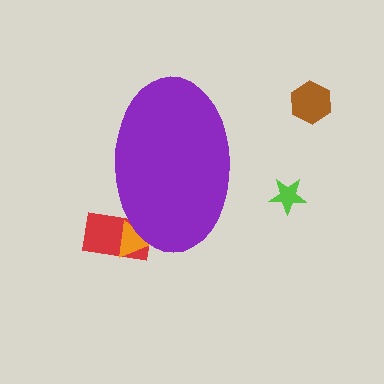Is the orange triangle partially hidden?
Yes, the orange triangle is partially hidden behind the purple ellipse.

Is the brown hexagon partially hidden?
No, the brown hexagon is fully visible.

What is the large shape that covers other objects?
A purple ellipse.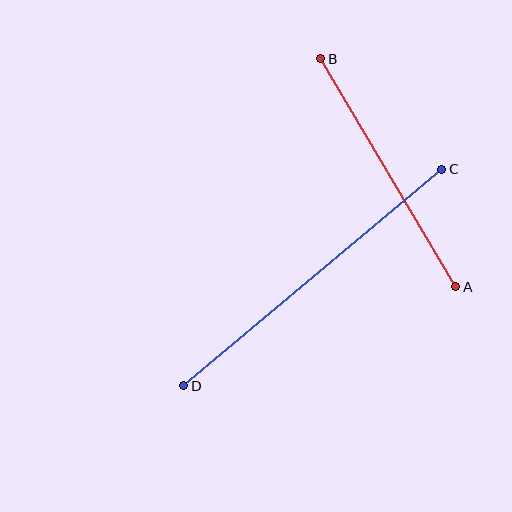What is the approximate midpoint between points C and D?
The midpoint is at approximately (313, 277) pixels.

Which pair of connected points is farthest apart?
Points C and D are farthest apart.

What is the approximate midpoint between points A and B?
The midpoint is at approximately (388, 173) pixels.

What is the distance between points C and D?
The distance is approximately 337 pixels.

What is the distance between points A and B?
The distance is approximately 265 pixels.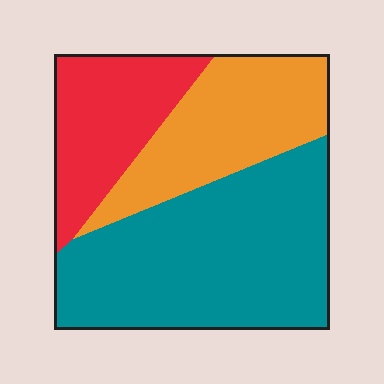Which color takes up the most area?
Teal, at roughly 50%.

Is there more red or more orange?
Orange.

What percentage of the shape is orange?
Orange takes up about one quarter (1/4) of the shape.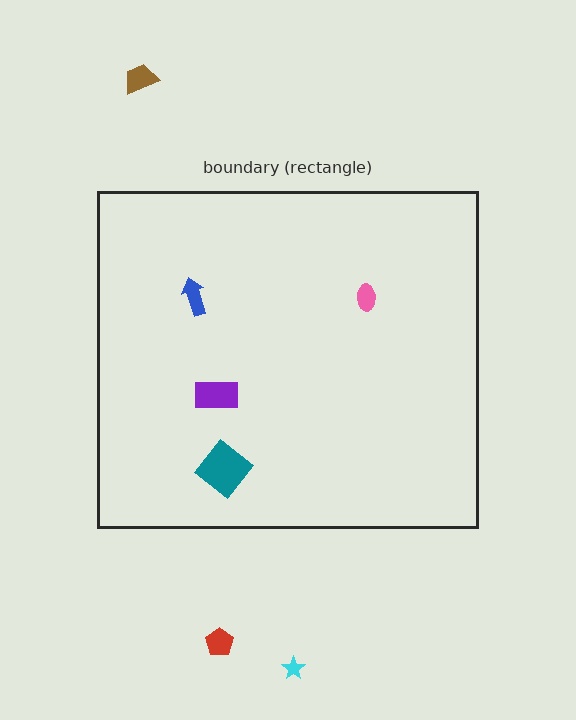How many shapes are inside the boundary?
4 inside, 3 outside.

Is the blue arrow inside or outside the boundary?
Inside.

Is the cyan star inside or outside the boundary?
Outside.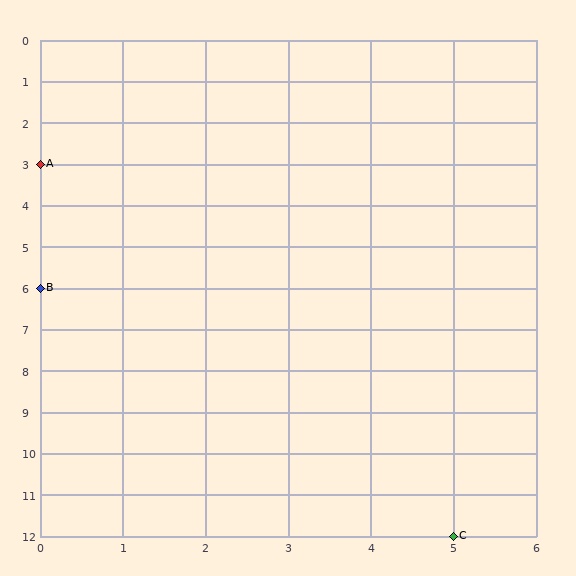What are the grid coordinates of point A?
Point A is at grid coordinates (0, 3).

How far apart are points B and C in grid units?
Points B and C are 5 columns and 6 rows apart (about 7.8 grid units diagonally).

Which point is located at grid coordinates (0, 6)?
Point B is at (0, 6).